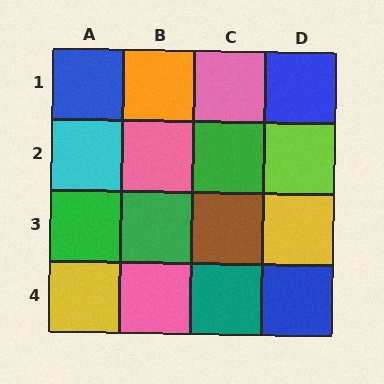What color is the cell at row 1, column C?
Pink.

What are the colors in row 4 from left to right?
Yellow, pink, teal, blue.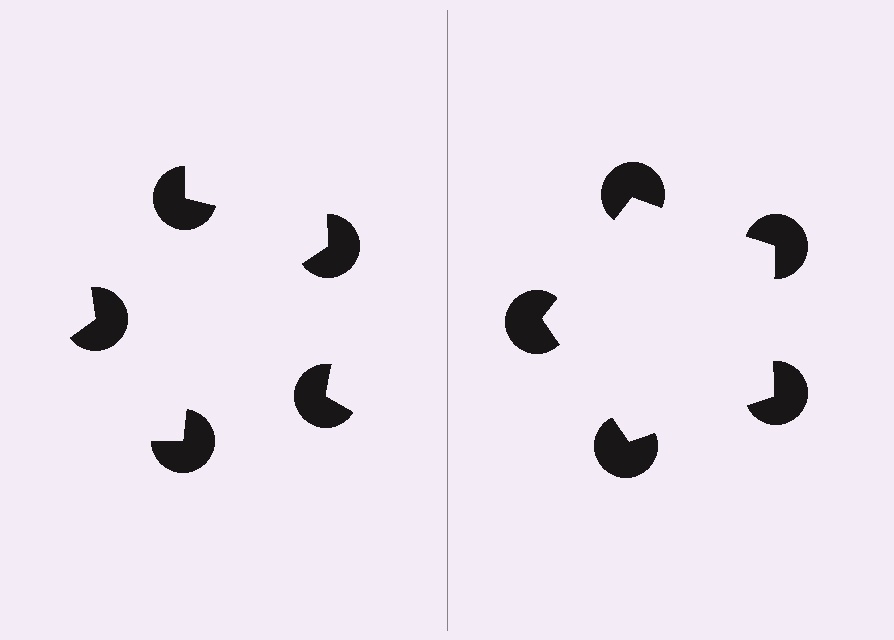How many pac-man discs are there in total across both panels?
10 — 5 on each side.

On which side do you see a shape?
An illusory pentagon appears on the right side. On the left side the wedge cuts are rotated, so no coherent shape forms.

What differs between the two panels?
The pac-man discs are positioned identically on both sides; only the wedge orientations differ. On the right they align to a pentagon; on the left they are misaligned.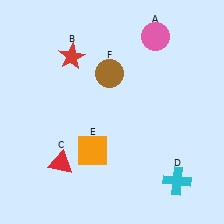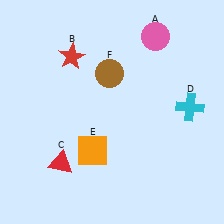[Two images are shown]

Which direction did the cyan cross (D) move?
The cyan cross (D) moved up.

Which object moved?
The cyan cross (D) moved up.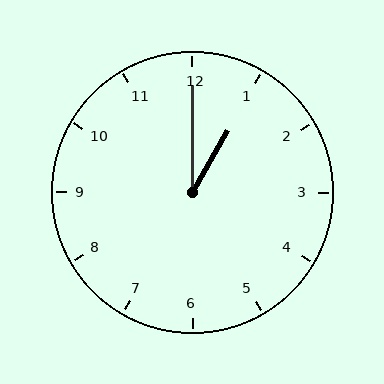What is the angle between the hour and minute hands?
Approximately 30 degrees.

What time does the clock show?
1:00.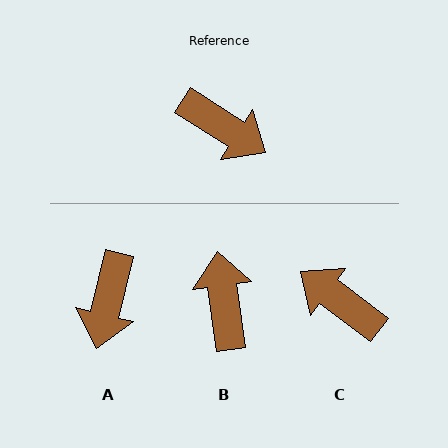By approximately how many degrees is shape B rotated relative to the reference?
Approximately 130 degrees counter-clockwise.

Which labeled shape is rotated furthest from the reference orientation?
C, about 175 degrees away.